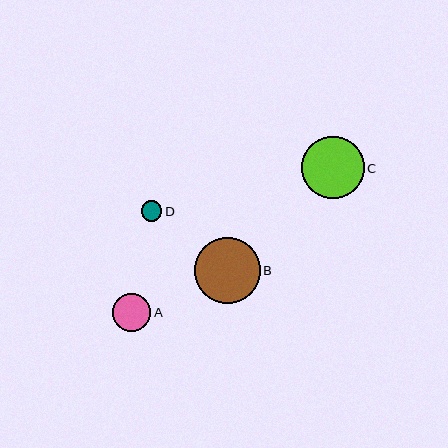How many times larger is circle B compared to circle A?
Circle B is approximately 1.7 times the size of circle A.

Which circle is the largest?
Circle B is the largest with a size of approximately 66 pixels.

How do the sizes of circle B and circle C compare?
Circle B and circle C are approximately the same size.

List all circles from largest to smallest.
From largest to smallest: B, C, A, D.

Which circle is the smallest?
Circle D is the smallest with a size of approximately 21 pixels.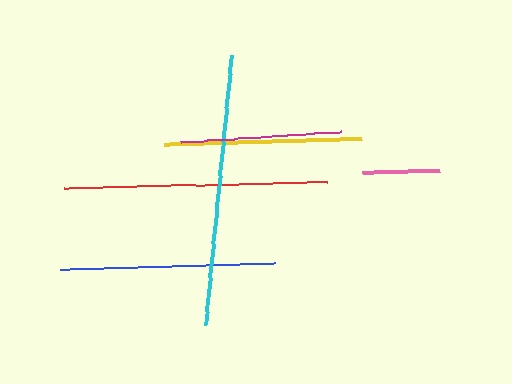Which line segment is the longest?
The cyan line is the longest at approximately 271 pixels.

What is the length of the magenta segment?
The magenta segment is approximately 161 pixels long.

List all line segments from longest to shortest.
From longest to shortest: cyan, red, blue, yellow, magenta, pink.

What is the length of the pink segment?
The pink segment is approximately 77 pixels long.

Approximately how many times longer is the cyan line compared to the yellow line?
The cyan line is approximately 1.4 times the length of the yellow line.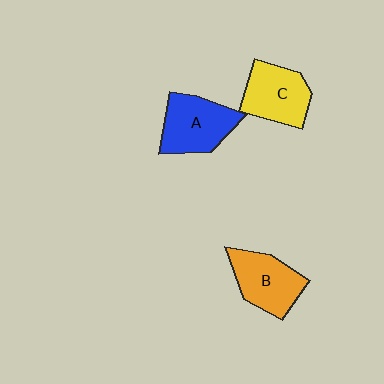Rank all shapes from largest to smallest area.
From largest to smallest: A (blue), B (orange), C (yellow).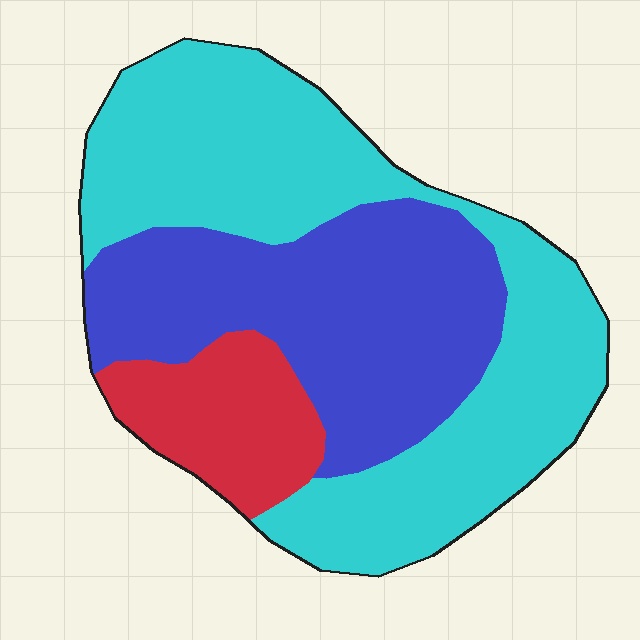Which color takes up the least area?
Red, at roughly 15%.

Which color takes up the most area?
Cyan, at roughly 50%.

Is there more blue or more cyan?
Cyan.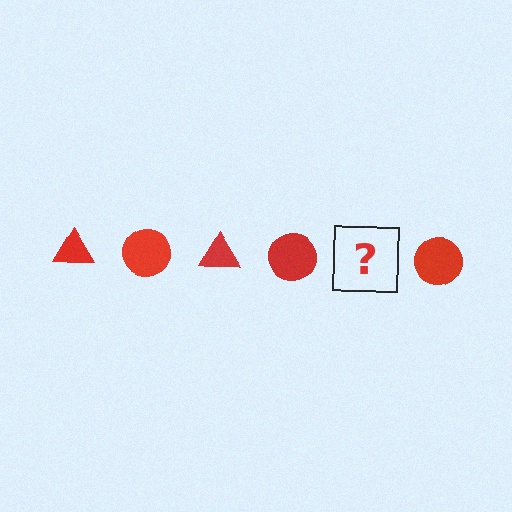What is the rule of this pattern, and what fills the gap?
The rule is that the pattern cycles through triangle, circle shapes in red. The gap should be filled with a red triangle.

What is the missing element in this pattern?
The missing element is a red triangle.